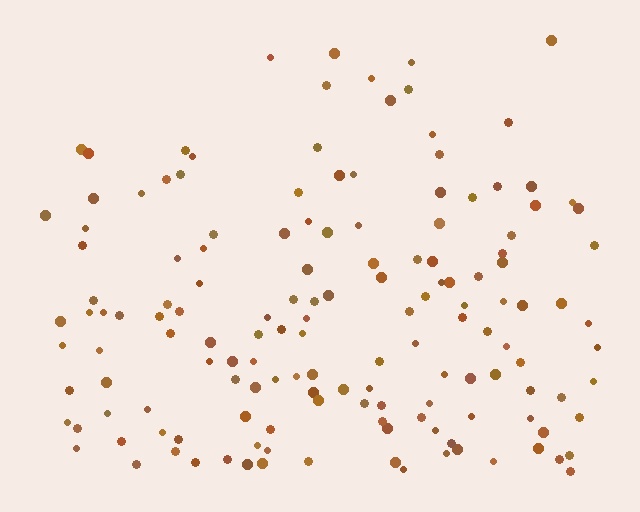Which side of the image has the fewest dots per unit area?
The top.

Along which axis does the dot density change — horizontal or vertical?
Vertical.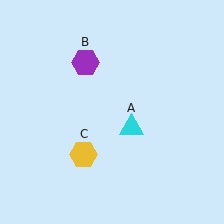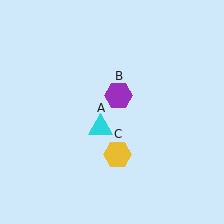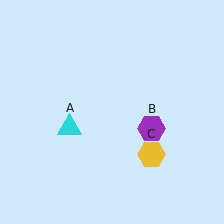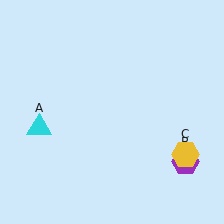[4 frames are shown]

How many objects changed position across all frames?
3 objects changed position: cyan triangle (object A), purple hexagon (object B), yellow hexagon (object C).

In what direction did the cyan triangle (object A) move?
The cyan triangle (object A) moved left.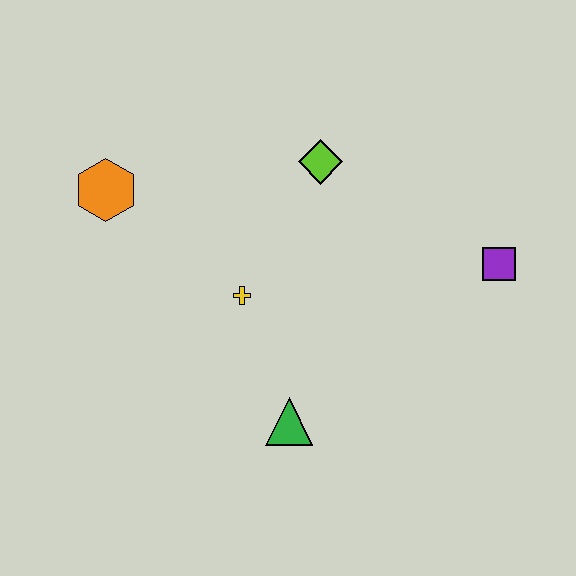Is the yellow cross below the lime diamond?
Yes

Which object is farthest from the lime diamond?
The green triangle is farthest from the lime diamond.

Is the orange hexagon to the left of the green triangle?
Yes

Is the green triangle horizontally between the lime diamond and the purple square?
No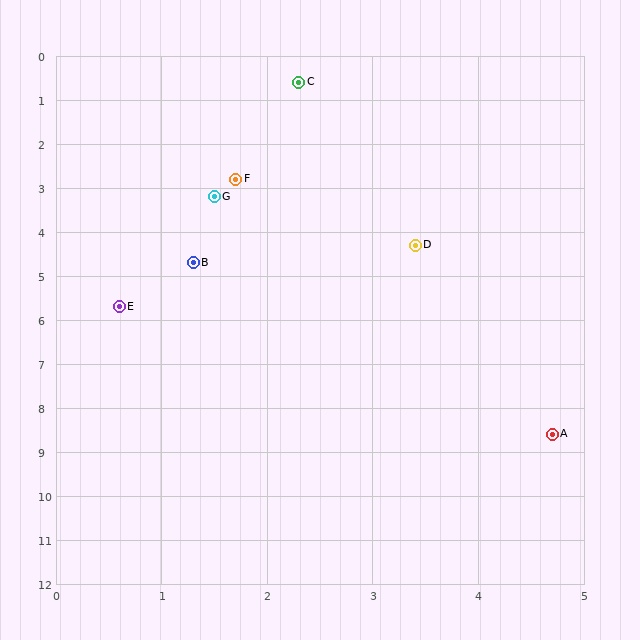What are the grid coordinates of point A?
Point A is at approximately (4.7, 8.6).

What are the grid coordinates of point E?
Point E is at approximately (0.6, 5.7).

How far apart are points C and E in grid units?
Points C and E are about 5.4 grid units apart.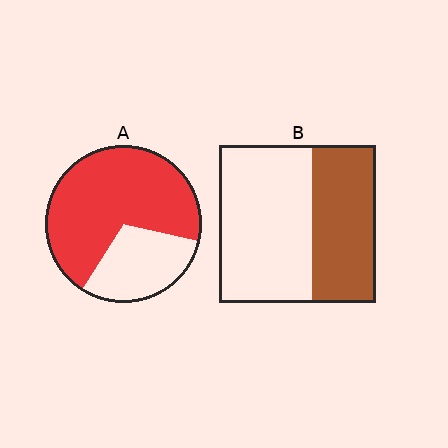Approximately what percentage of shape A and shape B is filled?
A is approximately 70% and B is approximately 40%.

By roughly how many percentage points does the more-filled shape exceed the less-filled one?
By roughly 30 percentage points (A over B).